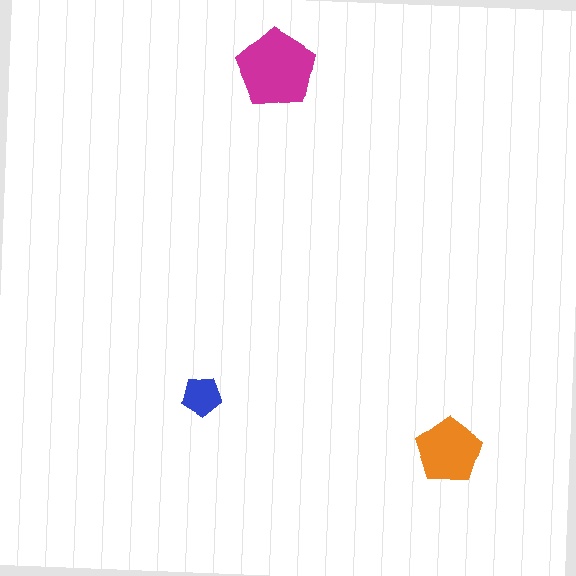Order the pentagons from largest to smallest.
the magenta one, the orange one, the blue one.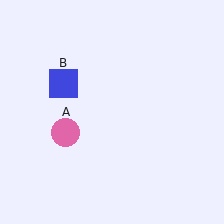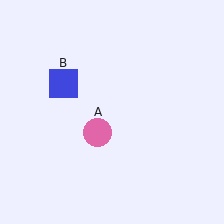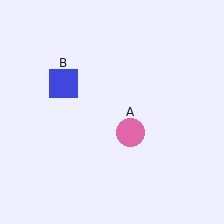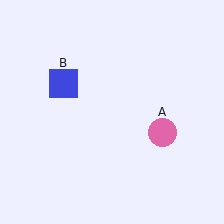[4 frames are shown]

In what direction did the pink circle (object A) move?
The pink circle (object A) moved right.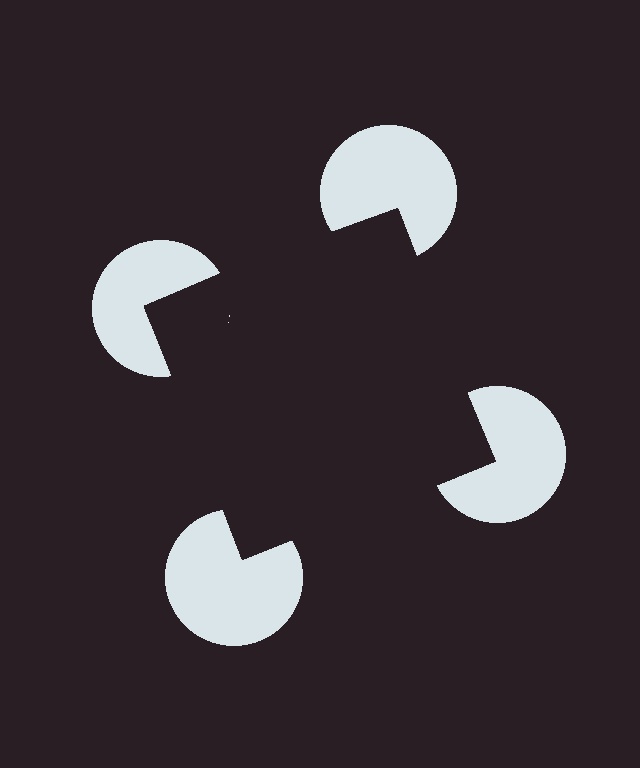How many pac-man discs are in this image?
There are 4 — one at each vertex of the illusory square.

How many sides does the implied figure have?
4 sides.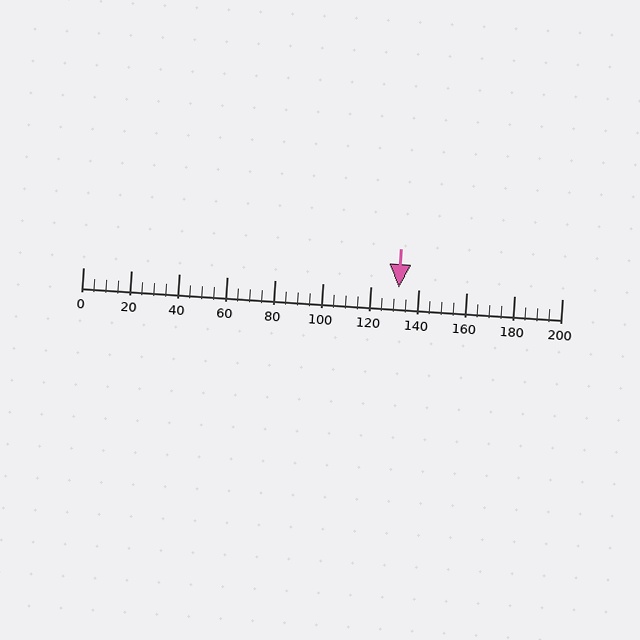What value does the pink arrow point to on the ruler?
The pink arrow points to approximately 132.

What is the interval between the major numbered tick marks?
The major tick marks are spaced 20 units apart.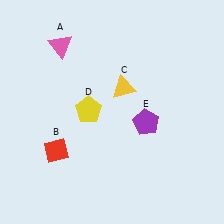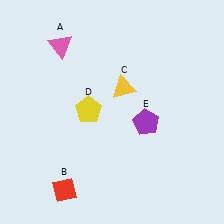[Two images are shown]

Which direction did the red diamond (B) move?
The red diamond (B) moved down.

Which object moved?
The red diamond (B) moved down.